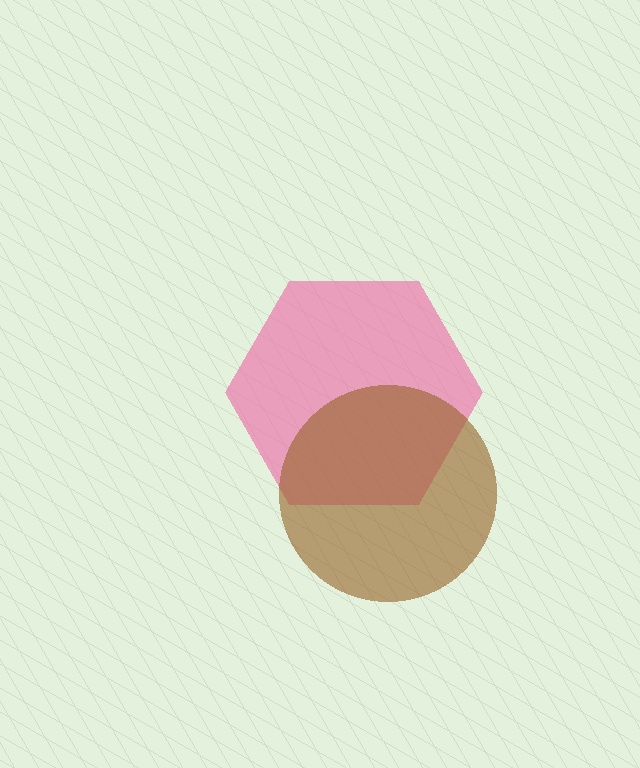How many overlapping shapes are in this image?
There are 2 overlapping shapes in the image.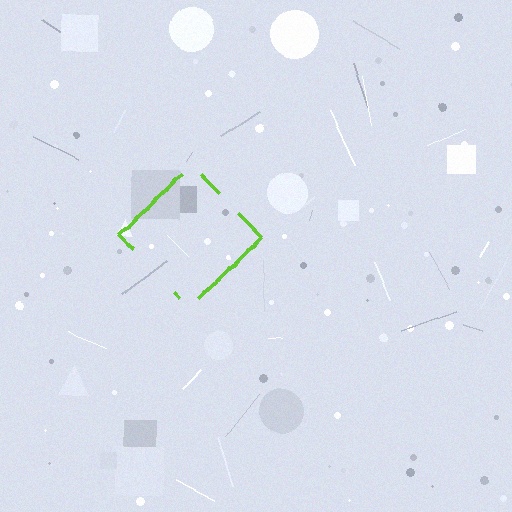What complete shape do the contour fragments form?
The contour fragments form a diamond.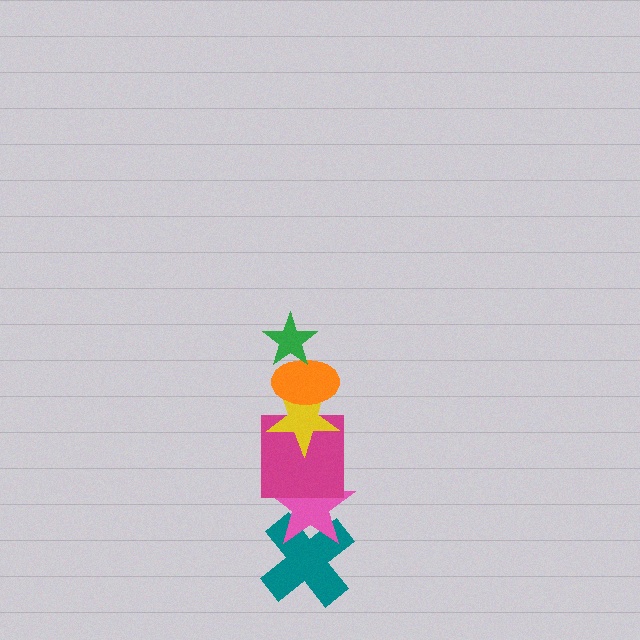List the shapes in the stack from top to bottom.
From top to bottom: the green star, the orange ellipse, the yellow star, the magenta square, the pink star, the teal cross.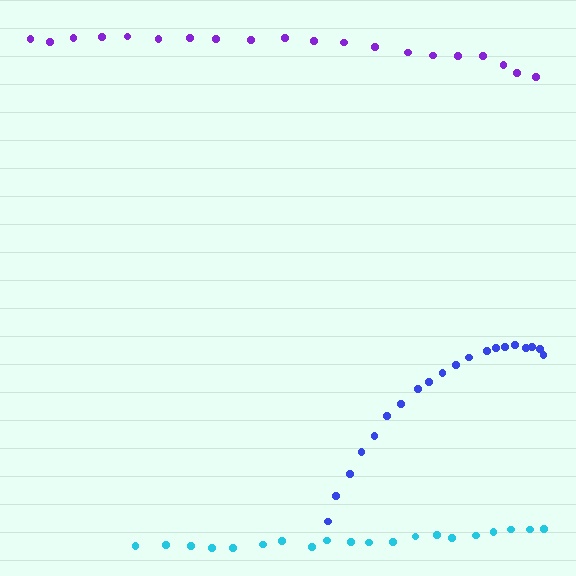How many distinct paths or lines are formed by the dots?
There are 3 distinct paths.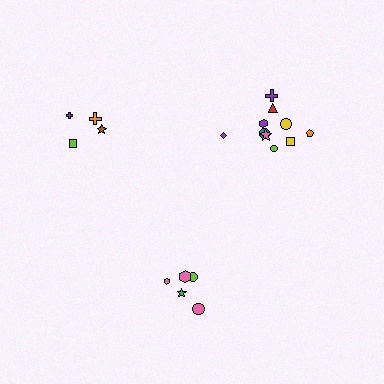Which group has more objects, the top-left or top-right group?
The top-right group.